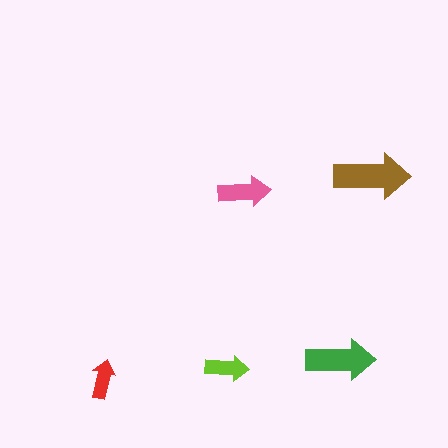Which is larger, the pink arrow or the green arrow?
The green one.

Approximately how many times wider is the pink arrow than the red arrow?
About 1.5 times wider.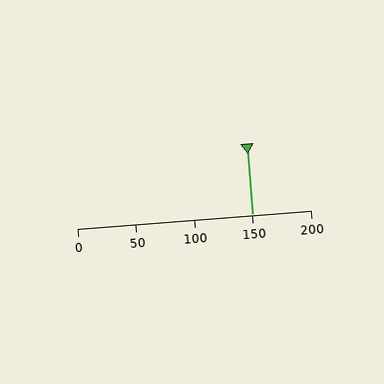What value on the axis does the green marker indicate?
The marker indicates approximately 150.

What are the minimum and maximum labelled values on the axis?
The axis runs from 0 to 200.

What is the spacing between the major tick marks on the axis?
The major ticks are spaced 50 apart.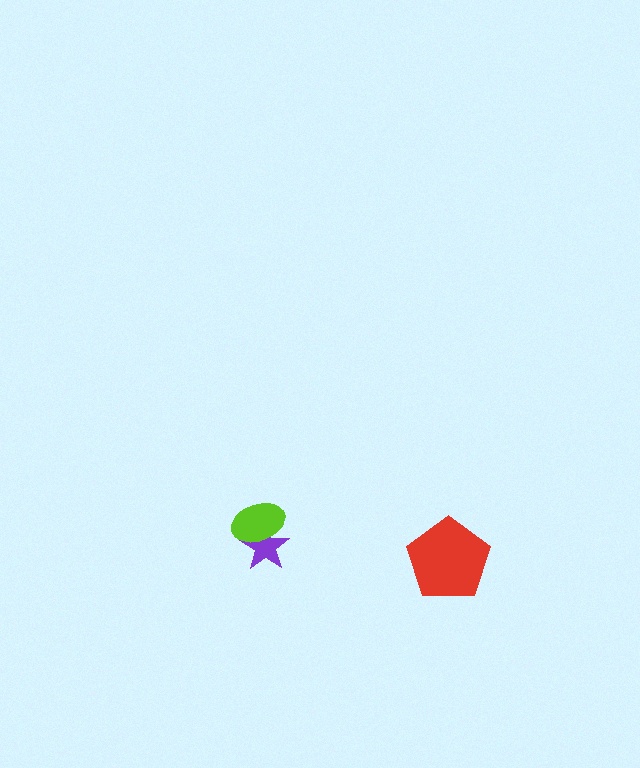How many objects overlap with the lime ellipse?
1 object overlaps with the lime ellipse.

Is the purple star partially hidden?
Yes, it is partially covered by another shape.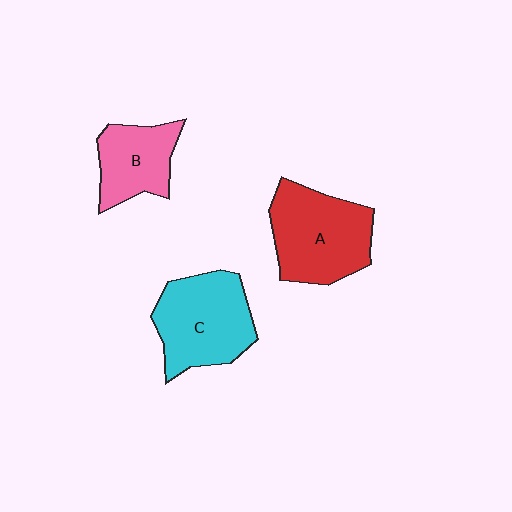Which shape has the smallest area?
Shape B (pink).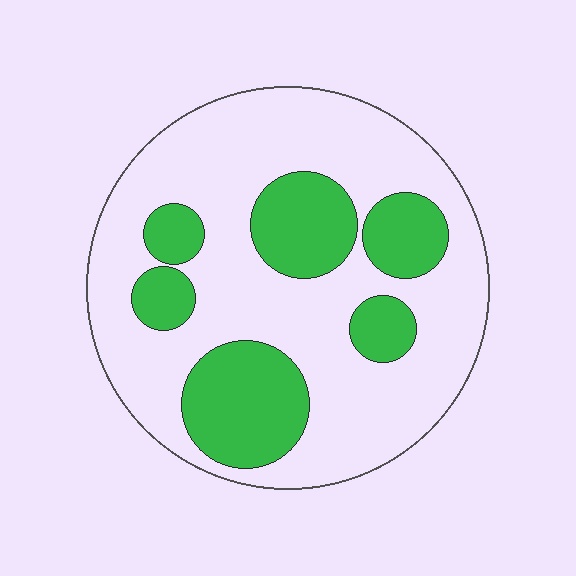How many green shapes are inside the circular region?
6.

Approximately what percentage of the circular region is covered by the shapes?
Approximately 30%.